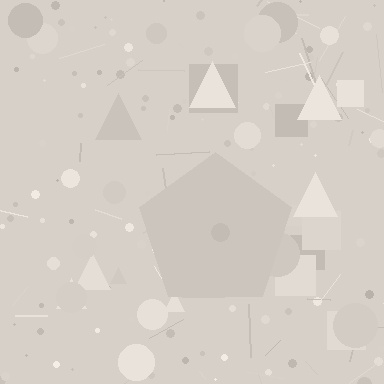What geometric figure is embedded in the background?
A pentagon is embedded in the background.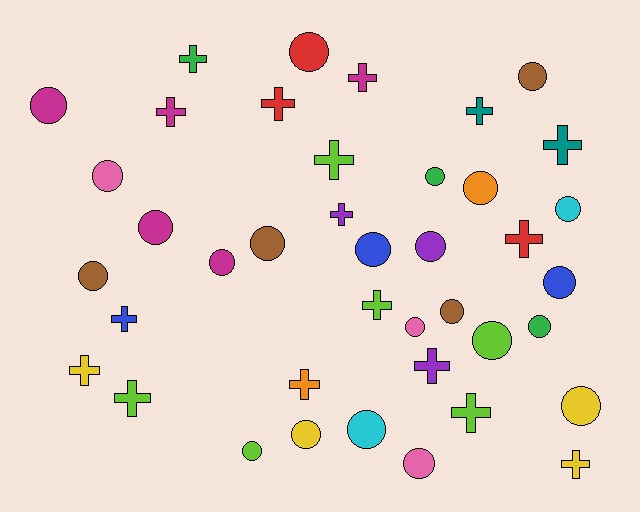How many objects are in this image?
There are 40 objects.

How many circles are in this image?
There are 23 circles.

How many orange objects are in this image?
There are 2 orange objects.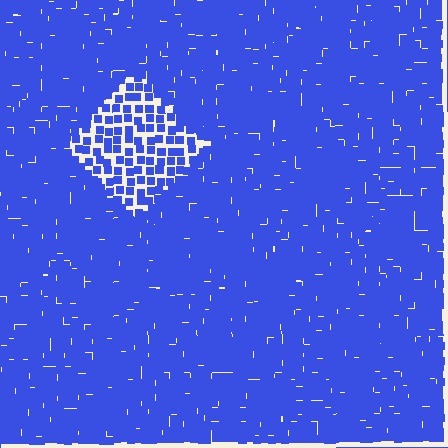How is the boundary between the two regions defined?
The boundary is defined by a change in element density (approximately 2.2x ratio). All elements are the same color, size, and shape.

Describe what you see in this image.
The image contains small blue elements arranged at two different densities. A diamond-shaped region is visible where the elements are less densely packed than the surrounding area.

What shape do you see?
I see a diamond.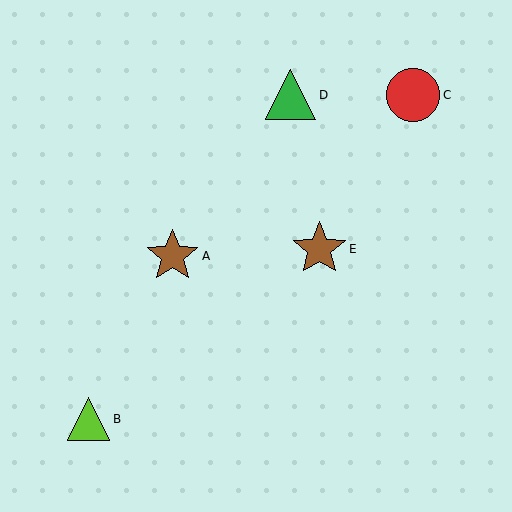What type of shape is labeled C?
Shape C is a red circle.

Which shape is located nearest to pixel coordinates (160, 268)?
The brown star (labeled A) at (173, 256) is nearest to that location.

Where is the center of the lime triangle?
The center of the lime triangle is at (88, 419).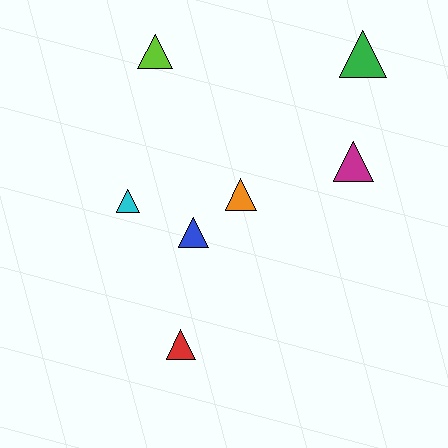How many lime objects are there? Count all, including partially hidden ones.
There is 1 lime object.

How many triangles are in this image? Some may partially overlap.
There are 7 triangles.